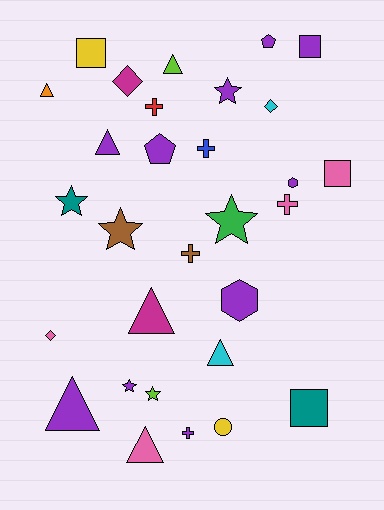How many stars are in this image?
There are 6 stars.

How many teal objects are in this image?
There are 2 teal objects.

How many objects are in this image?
There are 30 objects.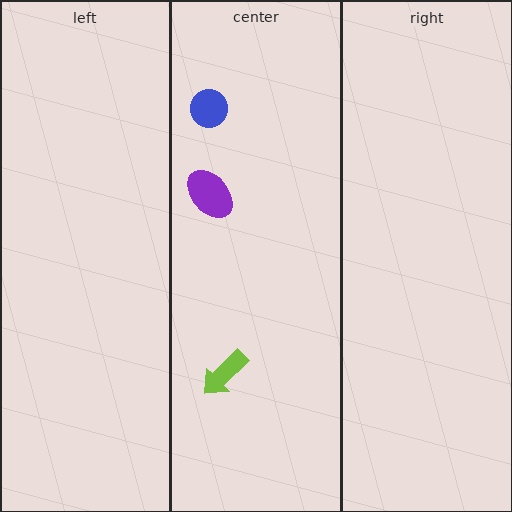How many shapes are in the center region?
3.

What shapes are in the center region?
The purple ellipse, the blue circle, the lime arrow.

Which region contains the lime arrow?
The center region.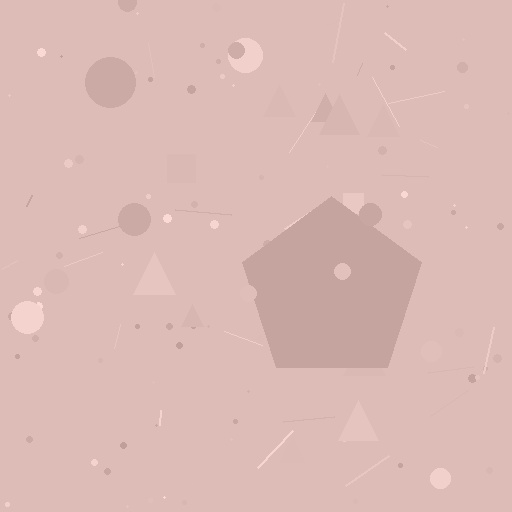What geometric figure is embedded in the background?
A pentagon is embedded in the background.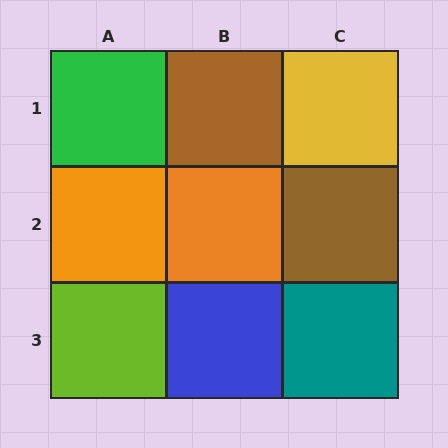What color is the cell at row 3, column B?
Blue.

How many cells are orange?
2 cells are orange.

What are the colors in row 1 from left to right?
Green, brown, yellow.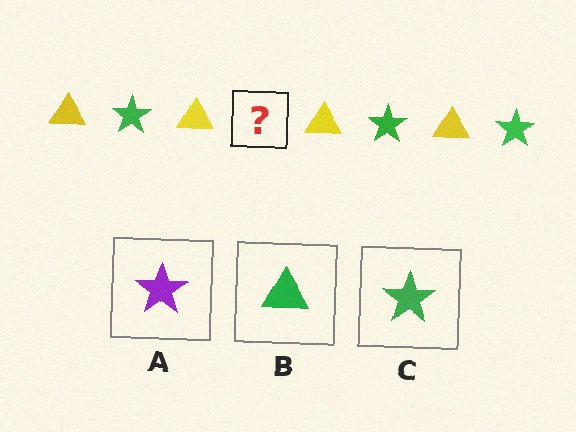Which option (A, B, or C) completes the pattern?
C.